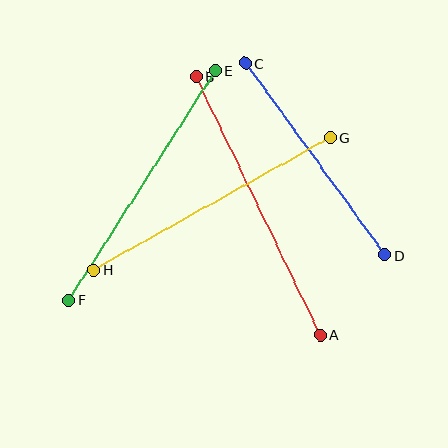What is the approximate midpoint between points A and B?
The midpoint is at approximately (258, 206) pixels.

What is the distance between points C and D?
The distance is approximately 237 pixels.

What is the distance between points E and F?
The distance is approximately 273 pixels.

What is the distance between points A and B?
The distance is approximately 286 pixels.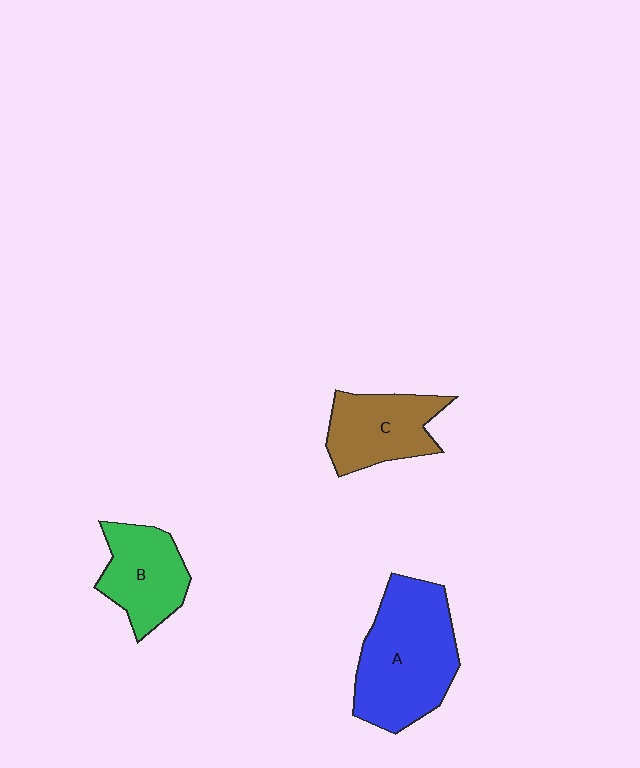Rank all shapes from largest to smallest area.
From largest to smallest: A (blue), C (brown), B (green).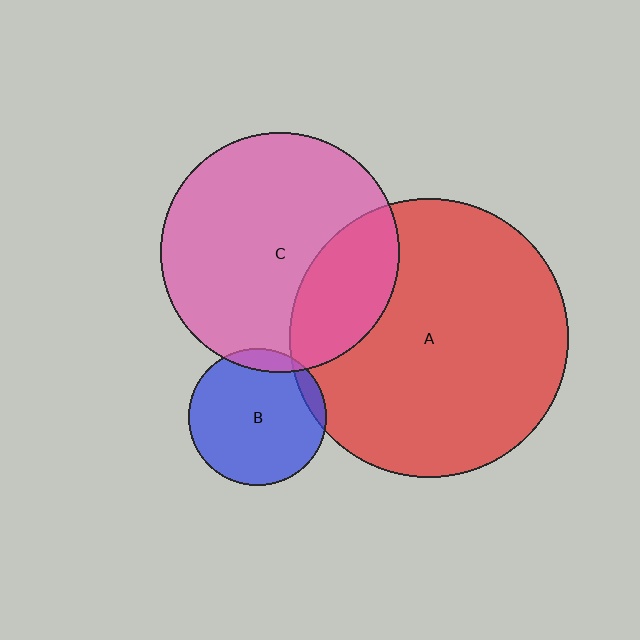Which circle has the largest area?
Circle A (red).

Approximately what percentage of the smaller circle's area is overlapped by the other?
Approximately 10%.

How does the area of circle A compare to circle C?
Approximately 1.4 times.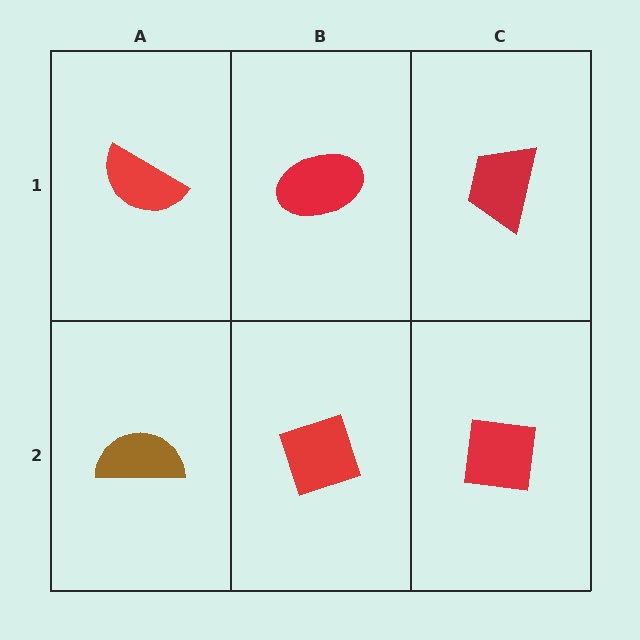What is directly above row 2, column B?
A red ellipse.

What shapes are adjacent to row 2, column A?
A red semicircle (row 1, column A), a red diamond (row 2, column B).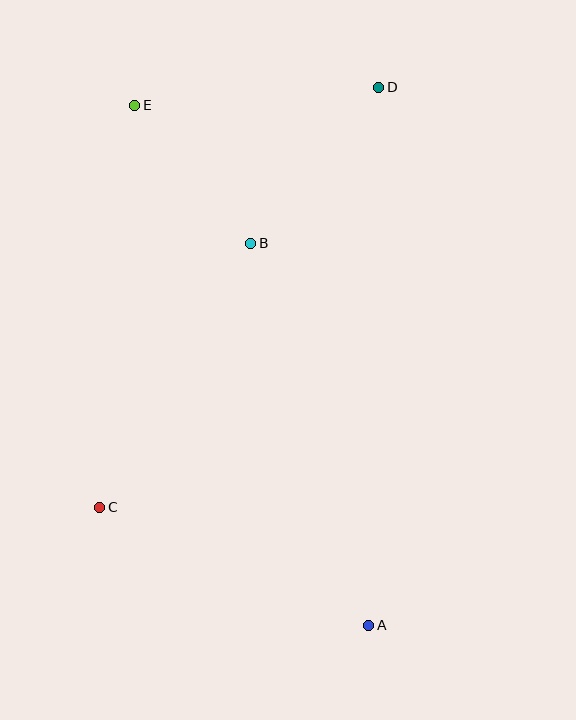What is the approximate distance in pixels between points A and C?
The distance between A and C is approximately 294 pixels.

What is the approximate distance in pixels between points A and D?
The distance between A and D is approximately 538 pixels.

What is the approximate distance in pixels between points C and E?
The distance between C and E is approximately 403 pixels.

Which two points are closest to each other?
Points B and E are closest to each other.